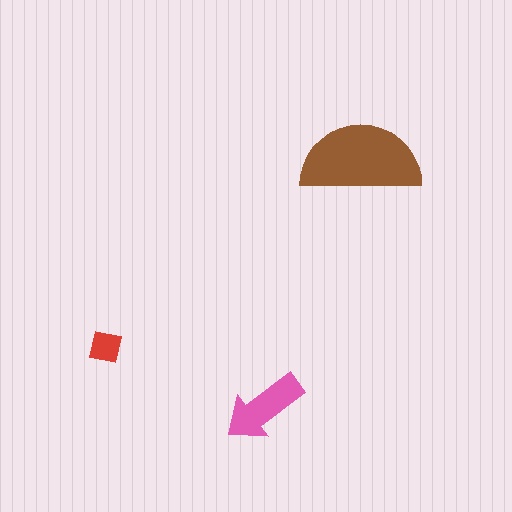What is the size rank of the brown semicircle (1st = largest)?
1st.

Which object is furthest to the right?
The brown semicircle is rightmost.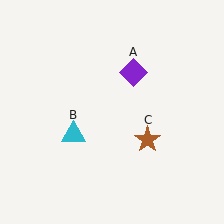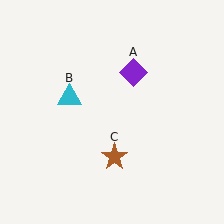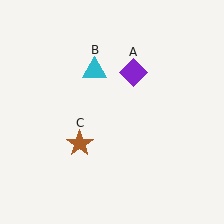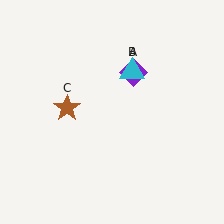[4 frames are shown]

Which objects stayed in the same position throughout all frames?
Purple diamond (object A) remained stationary.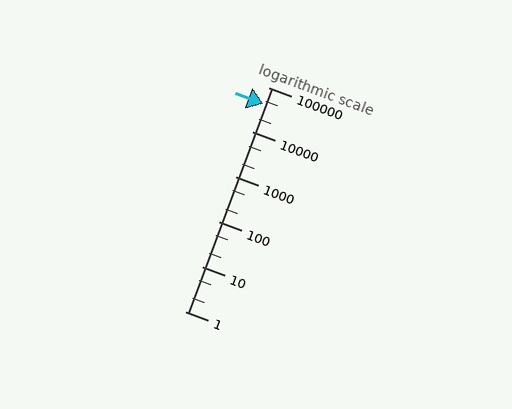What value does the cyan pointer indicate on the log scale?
The pointer indicates approximately 43000.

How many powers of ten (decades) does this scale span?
The scale spans 5 decades, from 1 to 100000.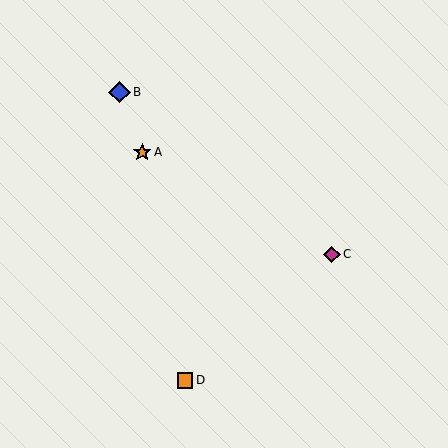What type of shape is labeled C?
Shape C is a magenta diamond.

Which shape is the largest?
The blue diamond (labeled B) is the largest.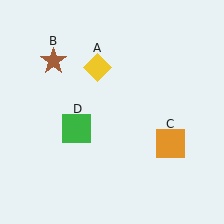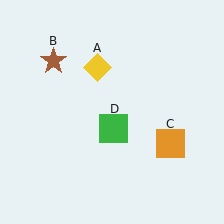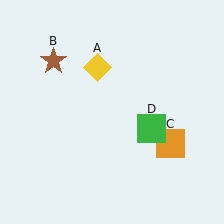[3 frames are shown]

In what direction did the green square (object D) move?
The green square (object D) moved right.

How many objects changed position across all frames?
1 object changed position: green square (object D).